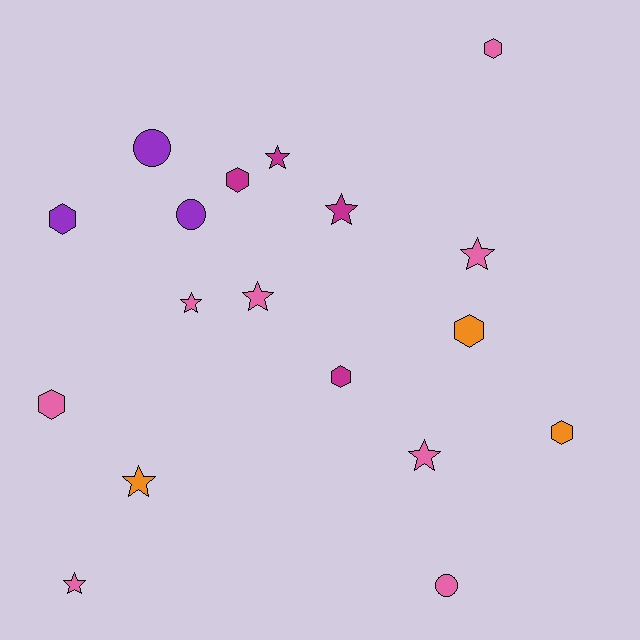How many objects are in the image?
There are 18 objects.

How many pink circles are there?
There is 1 pink circle.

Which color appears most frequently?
Pink, with 8 objects.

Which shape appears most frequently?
Star, with 8 objects.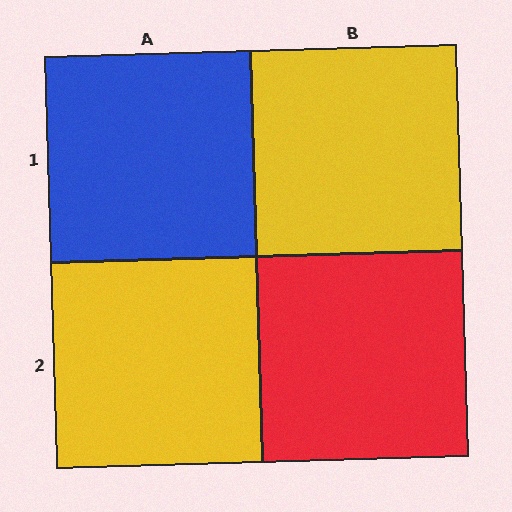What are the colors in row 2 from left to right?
Yellow, red.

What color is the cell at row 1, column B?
Yellow.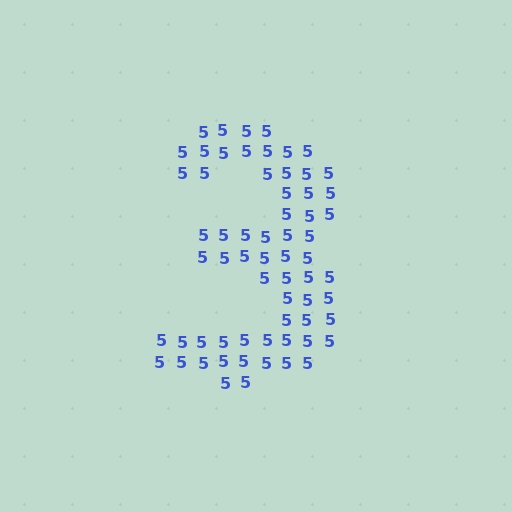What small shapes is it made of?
It is made of small digit 5's.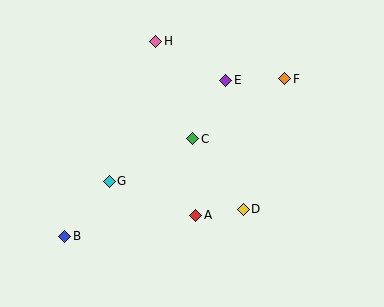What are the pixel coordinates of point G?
Point G is at (109, 181).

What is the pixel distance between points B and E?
The distance between B and E is 224 pixels.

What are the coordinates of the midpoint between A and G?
The midpoint between A and G is at (152, 198).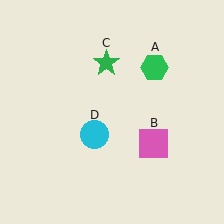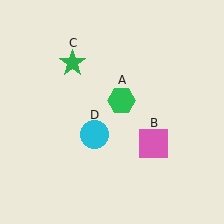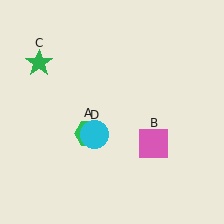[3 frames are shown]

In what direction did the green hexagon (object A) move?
The green hexagon (object A) moved down and to the left.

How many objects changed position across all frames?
2 objects changed position: green hexagon (object A), green star (object C).